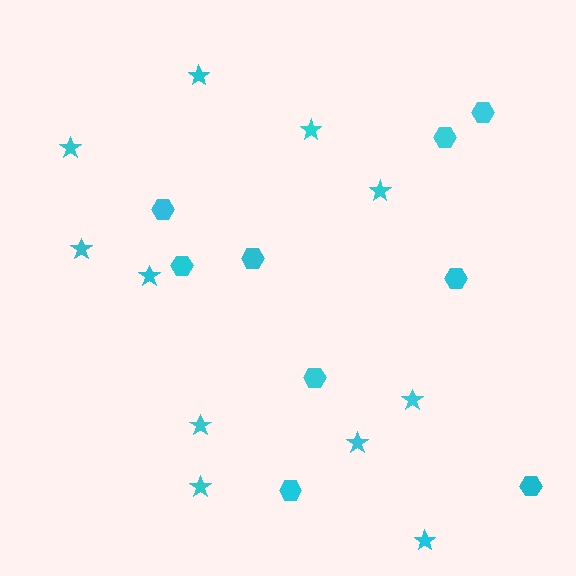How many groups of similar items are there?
There are 2 groups: one group of hexagons (9) and one group of stars (11).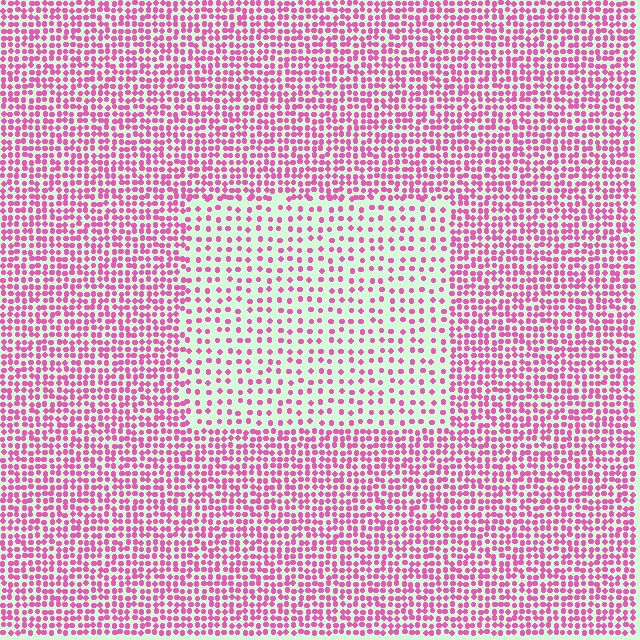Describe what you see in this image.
The image contains small pink elements arranged at two different densities. A rectangle-shaped region is visible where the elements are less densely packed than the surrounding area.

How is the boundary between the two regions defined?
The boundary is defined by a change in element density (approximately 2.2x ratio). All elements are the same color, size, and shape.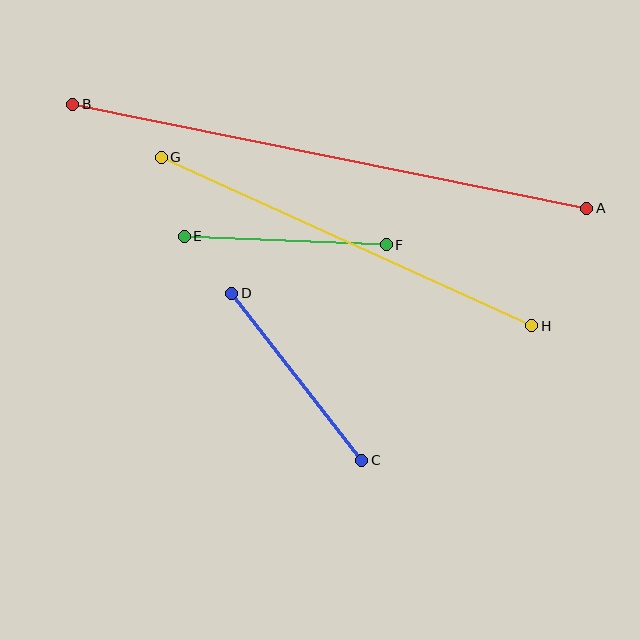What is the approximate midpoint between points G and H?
The midpoint is at approximately (347, 242) pixels.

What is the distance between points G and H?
The distance is approximately 407 pixels.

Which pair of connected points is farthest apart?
Points A and B are farthest apart.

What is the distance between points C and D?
The distance is approximately 212 pixels.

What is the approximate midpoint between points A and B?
The midpoint is at approximately (330, 156) pixels.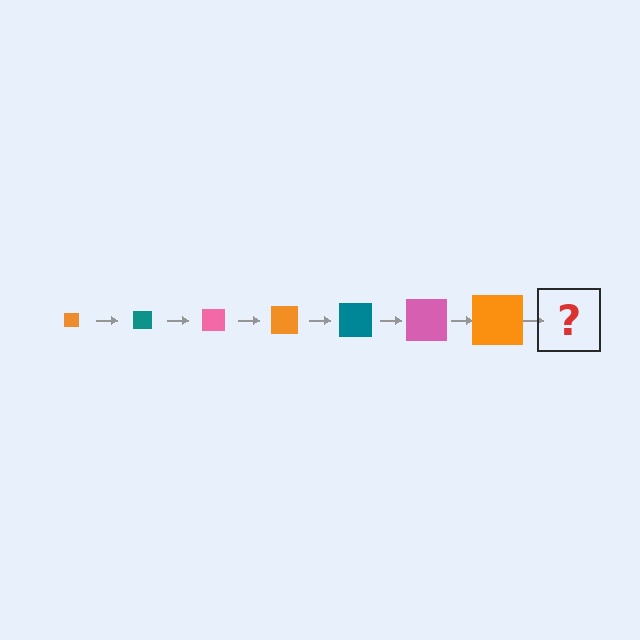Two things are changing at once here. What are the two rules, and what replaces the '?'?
The two rules are that the square grows larger each step and the color cycles through orange, teal, and pink. The '?' should be a teal square, larger than the previous one.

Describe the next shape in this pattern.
It should be a teal square, larger than the previous one.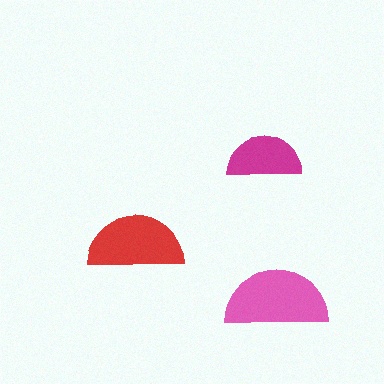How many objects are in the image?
There are 3 objects in the image.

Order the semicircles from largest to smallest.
the pink one, the red one, the magenta one.